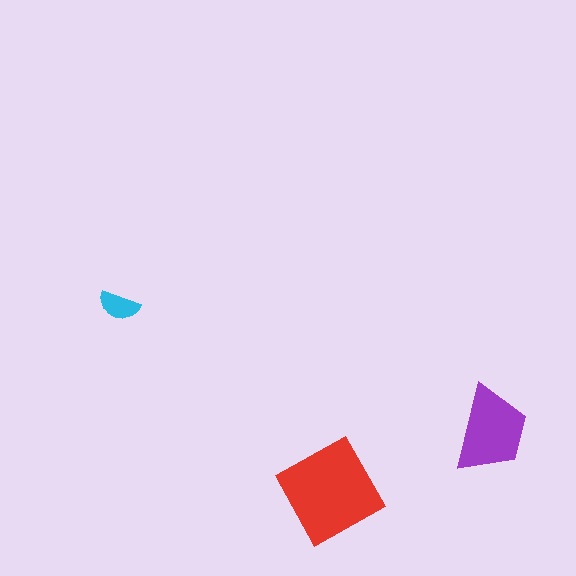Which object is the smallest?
The cyan semicircle.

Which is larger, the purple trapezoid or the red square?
The red square.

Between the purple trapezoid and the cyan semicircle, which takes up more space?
The purple trapezoid.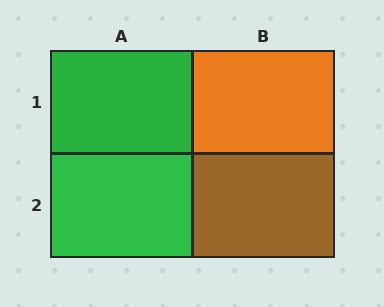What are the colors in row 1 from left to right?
Green, orange.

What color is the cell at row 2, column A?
Green.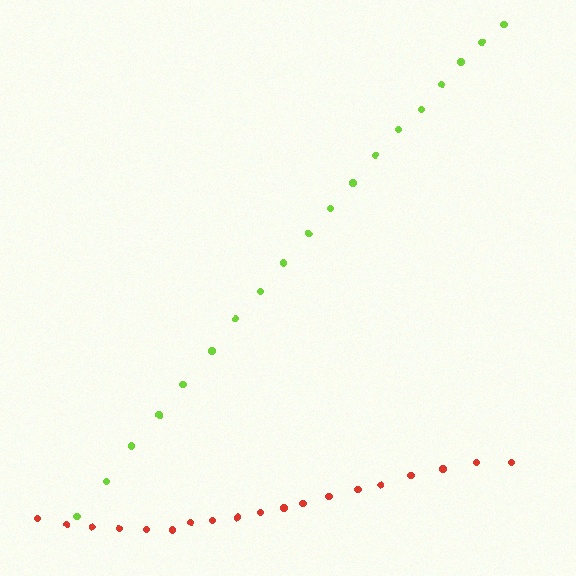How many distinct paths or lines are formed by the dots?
There are 2 distinct paths.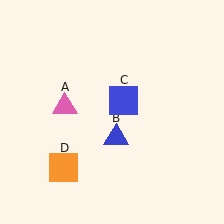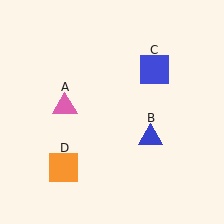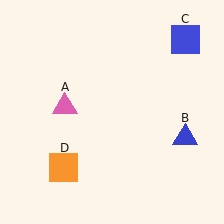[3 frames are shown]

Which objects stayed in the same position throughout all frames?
Pink triangle (object A) and orange square (object D) remained stationary.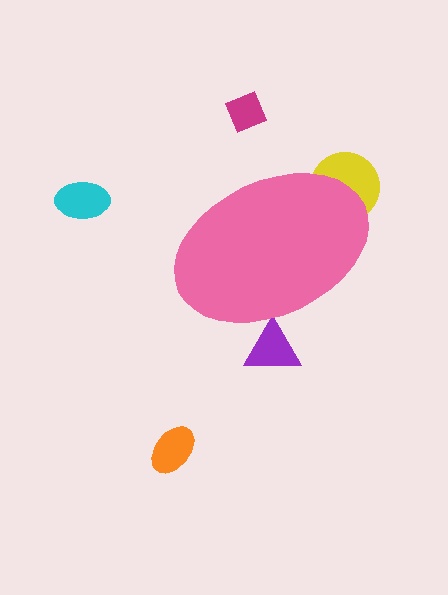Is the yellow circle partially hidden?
Yes, the yellow circle is partially hidden behind the pink ellipse.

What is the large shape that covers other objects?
A pink ellipse.